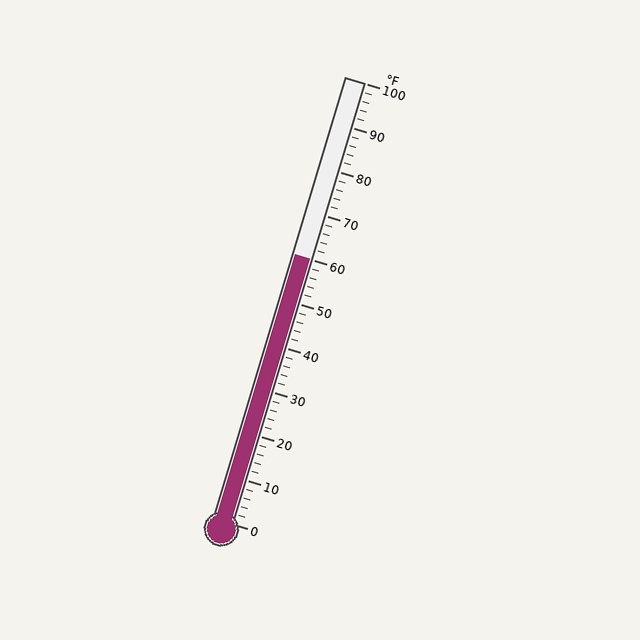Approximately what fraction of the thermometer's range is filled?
The thermometer is filled to approximately 60% of its range.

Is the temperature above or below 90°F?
The temperature is below 90°F.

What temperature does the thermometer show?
The thermometer shows approximately 60°F.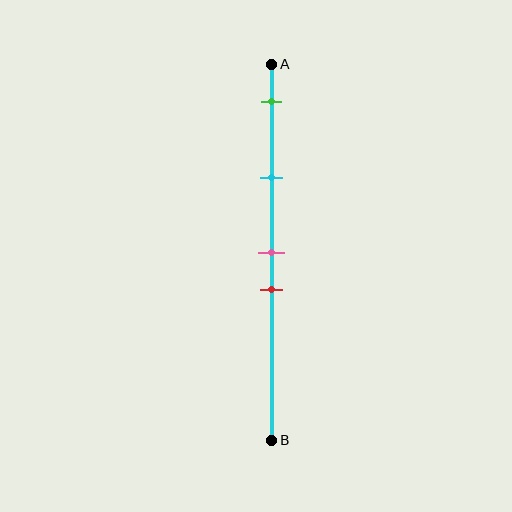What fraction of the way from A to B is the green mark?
The green mark is approximately 10% (0.1) of the way from A to B.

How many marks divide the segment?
There are 4 marks dividing the segment.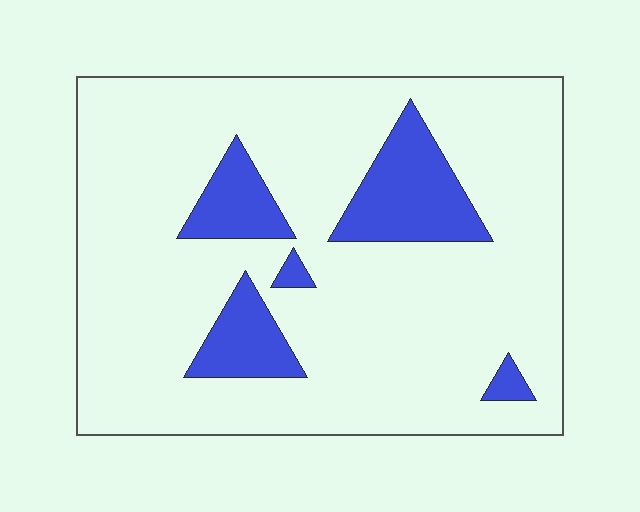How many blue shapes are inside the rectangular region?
5.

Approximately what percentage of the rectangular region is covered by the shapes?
Approximately 15%.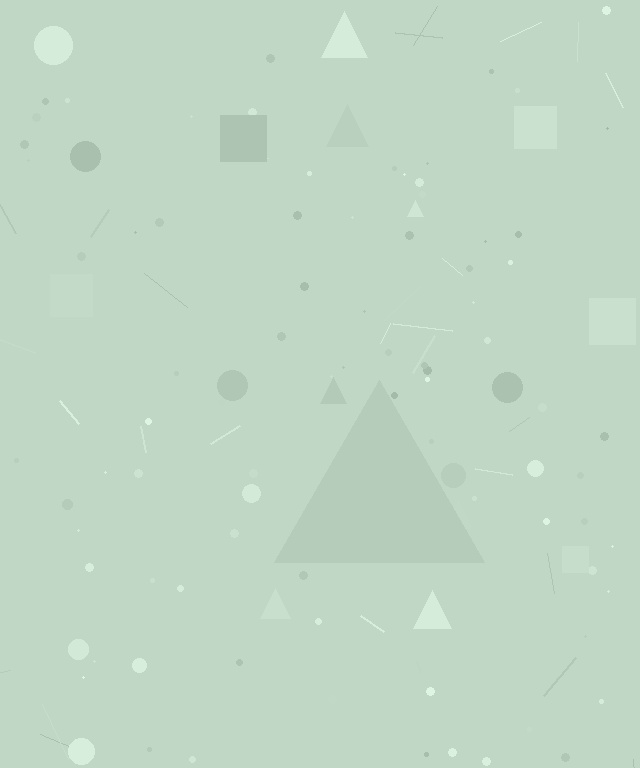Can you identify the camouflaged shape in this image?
The camouflaged shape is a triangle.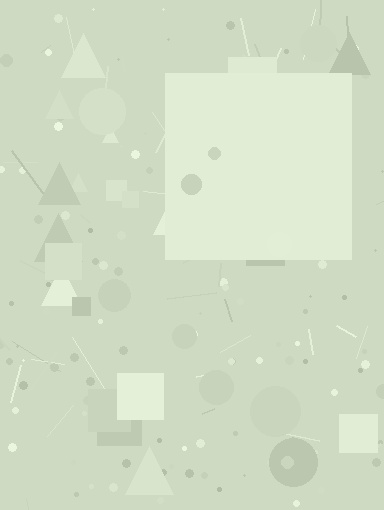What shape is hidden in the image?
A square is hidden in the image.